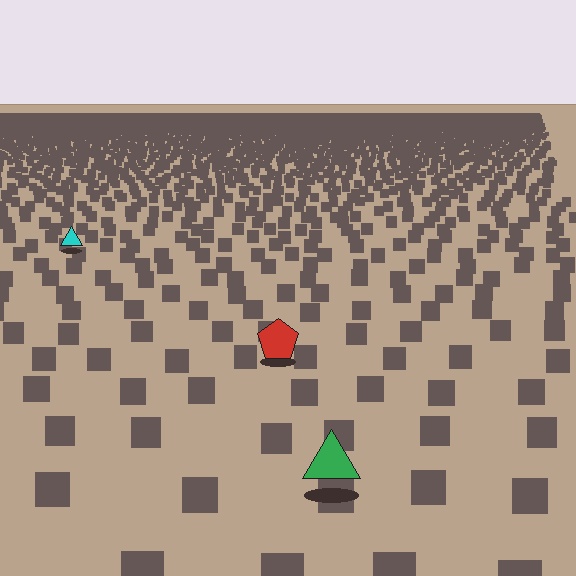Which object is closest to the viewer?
The green triangle is closest. The texture marks near it are larger and more spread out.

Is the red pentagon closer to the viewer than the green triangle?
No. The green triangle is closer — you can tell from the texture gradient: the ground texture is coarser near it.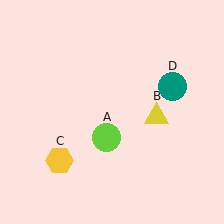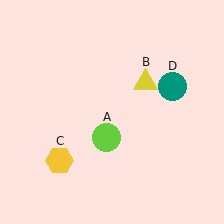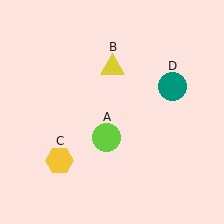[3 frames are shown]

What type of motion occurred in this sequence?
The yellow triangle (object B) rotated counterclockwise around the center of the scene.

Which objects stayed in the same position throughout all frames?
Lime circle (object A) and yellow hexagon (object C) and teal circle (object D) remained stationary.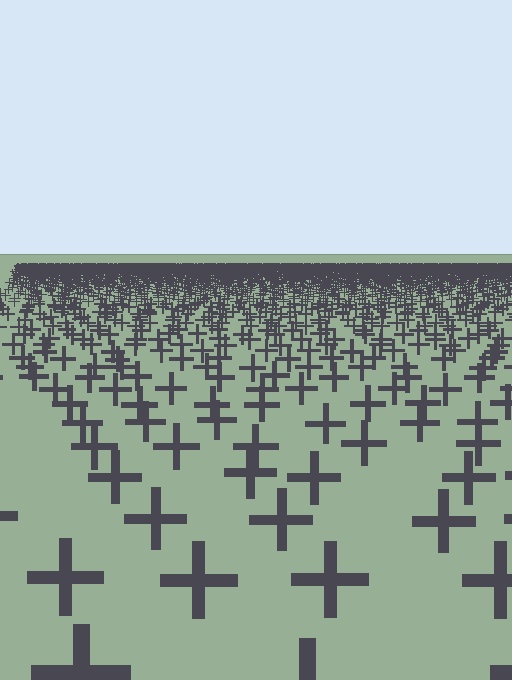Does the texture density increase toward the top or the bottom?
Density increases toward the top.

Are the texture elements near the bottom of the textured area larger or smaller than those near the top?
Larger. Near the bottom, elements are closer to the viewer and appear at a bigger on-screen size.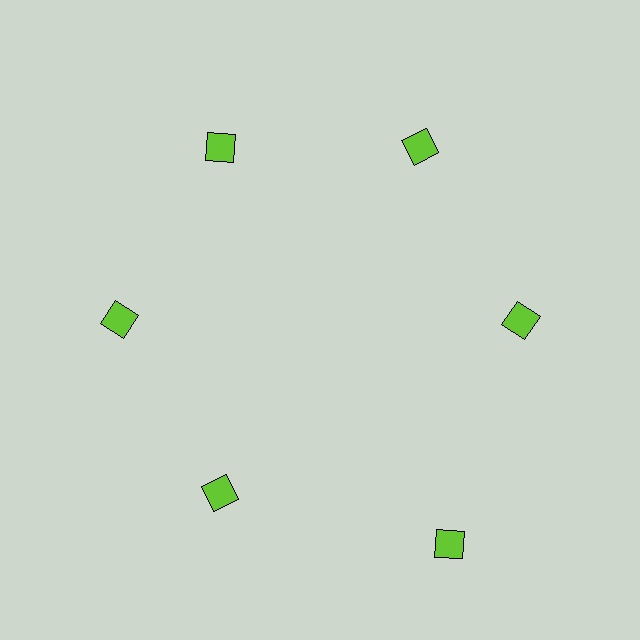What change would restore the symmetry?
The symmetry would be restored by moving it inward, back onto the ring so that all 6 squares sit at equal angles and equal distance from the center.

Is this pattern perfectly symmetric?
No. The 6 lime squares are arranged in a ring, but one element near the 5 o'clock position is pushed outward from the center, breaking the 6-fold rotational symmetry.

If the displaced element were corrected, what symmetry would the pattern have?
It would have 6-fold rotational symmetry — the pattern would map onto itself every 60 degrees.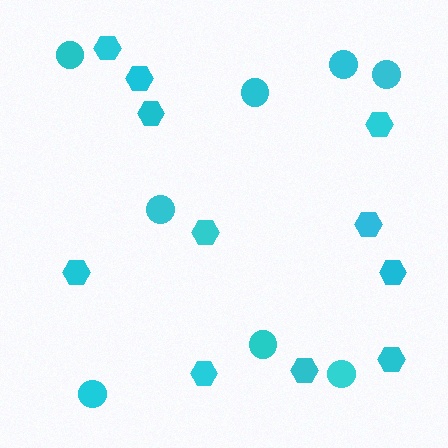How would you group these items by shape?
There are 2 groups: one group of circles (8) and one group of hexagons (11).